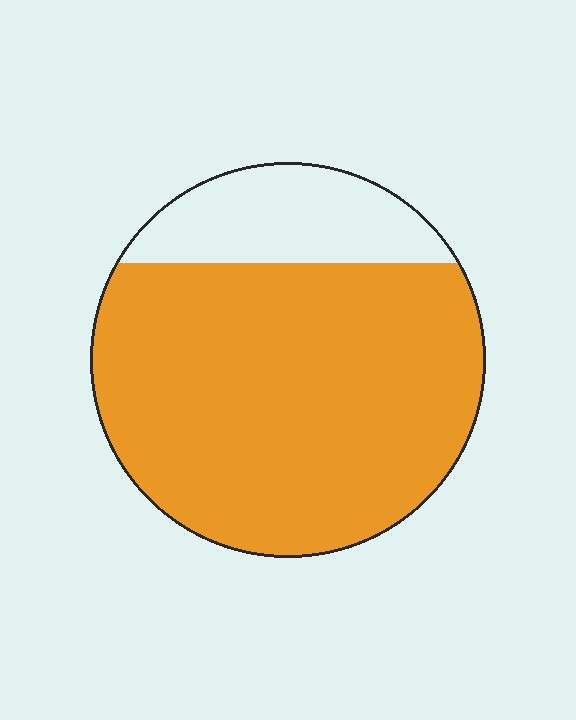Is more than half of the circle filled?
Yes.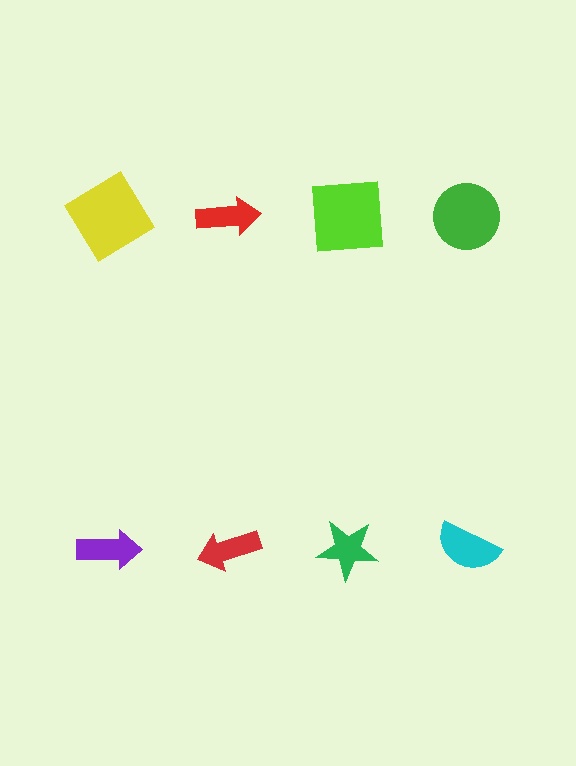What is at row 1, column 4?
A green circle.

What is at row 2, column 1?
A purple arrow.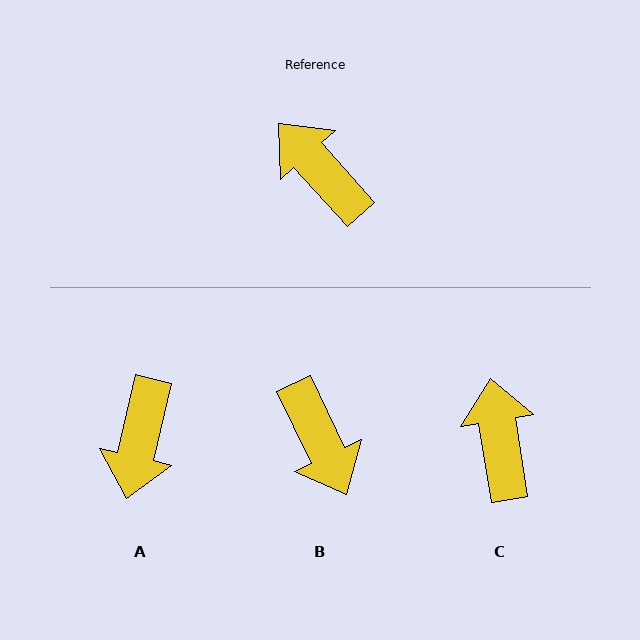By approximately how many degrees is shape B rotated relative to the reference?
Approximately 163 degrees counter-clockwise.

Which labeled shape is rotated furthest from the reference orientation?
B, about 163 degrees away.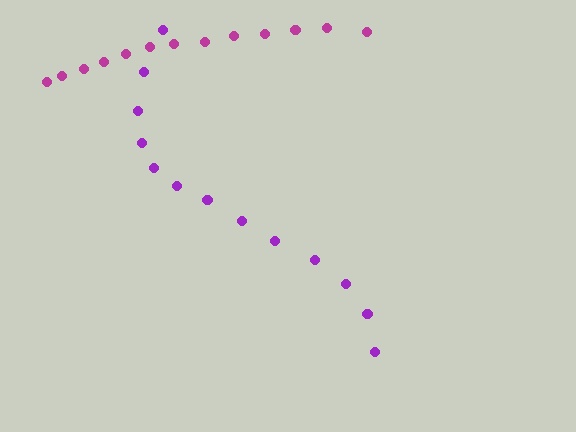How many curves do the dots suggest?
There are 2 distinct paths.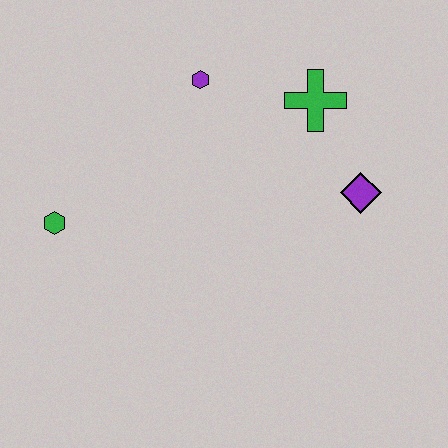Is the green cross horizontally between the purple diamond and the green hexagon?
Yes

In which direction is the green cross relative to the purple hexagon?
The green cross is to the right of the purple hexagon.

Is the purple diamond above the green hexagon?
Yes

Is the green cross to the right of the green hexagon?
Yes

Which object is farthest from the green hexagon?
The purple diamond is farthest from the green hexagon.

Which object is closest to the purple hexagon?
The green cross is closest to the purple hexagon.